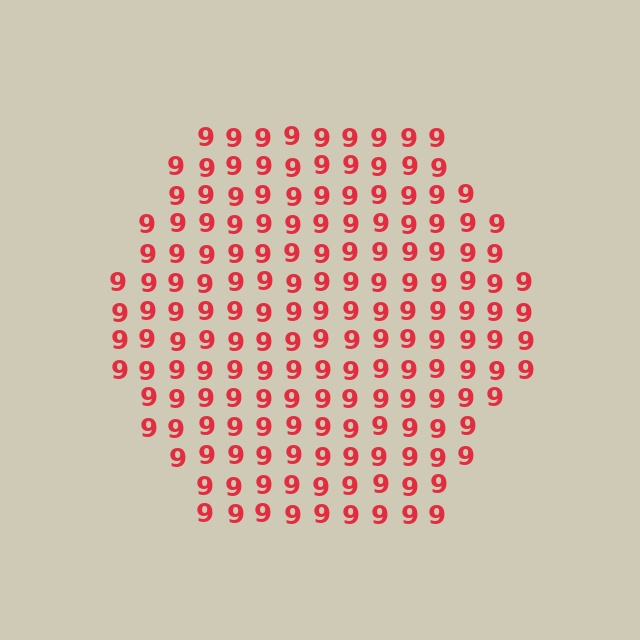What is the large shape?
The large shape is a hexagon.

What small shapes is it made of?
It is made of small digit 9's.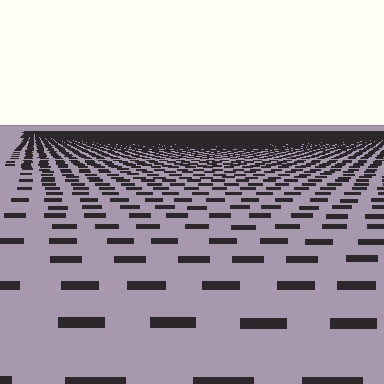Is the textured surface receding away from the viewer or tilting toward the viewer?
The surface is receding away from the viewer. Texture elements get smaller and denser toward the top.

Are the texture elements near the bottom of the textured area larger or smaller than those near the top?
Larger. Near the bottom, elements are closer to the viewer and appear at a bigger on-screen size.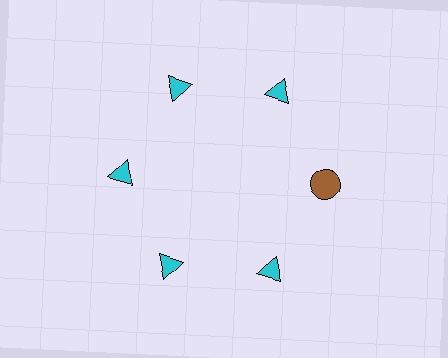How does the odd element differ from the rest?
It differs in both color (brown instead of cyan) and shape (circle instead of triangle).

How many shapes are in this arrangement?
There are 6 shapes arranged in a ring pattern.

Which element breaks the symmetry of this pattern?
The brown circle at roughly the 3 o'clock position breaks the symmetry. All other shapes are cyan triangles.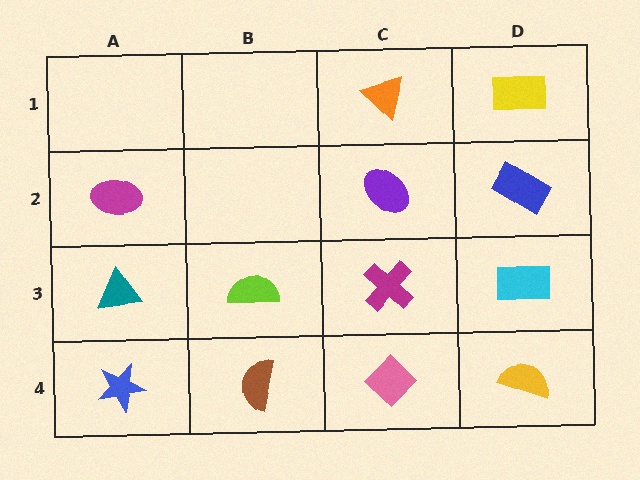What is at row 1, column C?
An orange triangle.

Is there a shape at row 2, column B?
No, that cell is empty.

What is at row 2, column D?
A blue rectangle.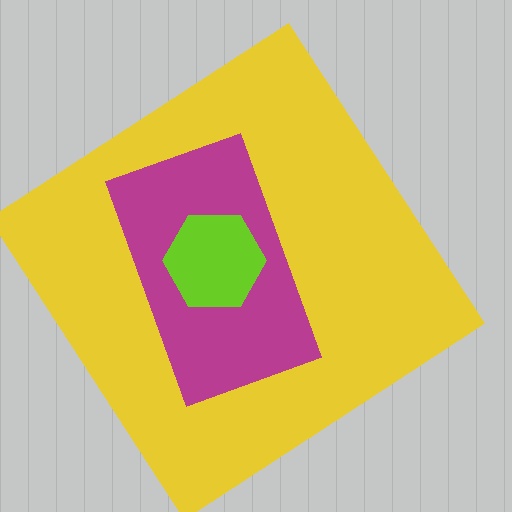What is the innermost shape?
The lime hexagon.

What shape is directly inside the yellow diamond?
The magenta rectangle.